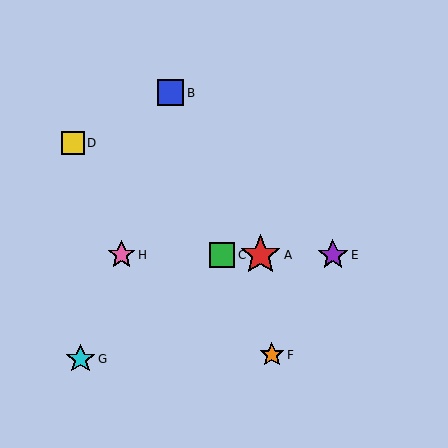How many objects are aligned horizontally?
4 objects (A, C, E, H) are aligned horizontally.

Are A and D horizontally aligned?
No, A is at y≈255 and D is at y≈143.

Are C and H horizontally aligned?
Yes, both are at y≈255.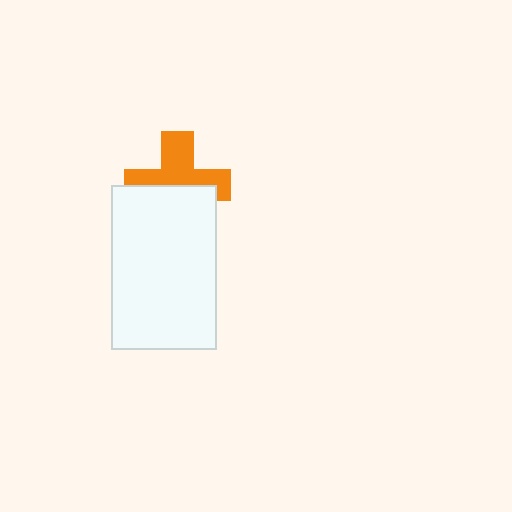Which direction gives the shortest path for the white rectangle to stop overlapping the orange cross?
Moving down gives the shortest separation.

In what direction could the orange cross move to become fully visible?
The orange cross could move up. That would shift it out from behind the white rectangle entirely.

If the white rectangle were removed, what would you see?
You would see the complete orange cross.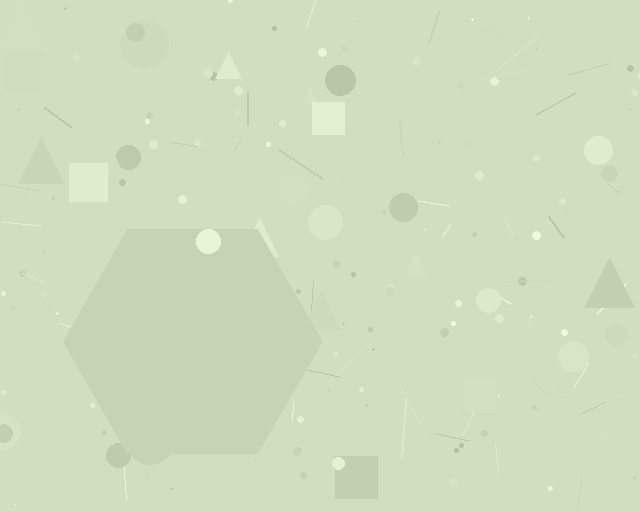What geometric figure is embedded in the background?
A hexagon is embedded in the background.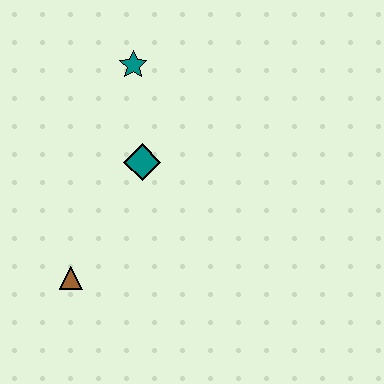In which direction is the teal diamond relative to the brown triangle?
The teal diamond is above the brown triangle.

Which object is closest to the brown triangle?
The teal diamond is closest to the brown triangle.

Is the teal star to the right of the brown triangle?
Yes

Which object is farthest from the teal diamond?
The brown triangle is farthest from the teal diamond.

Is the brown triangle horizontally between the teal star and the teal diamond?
No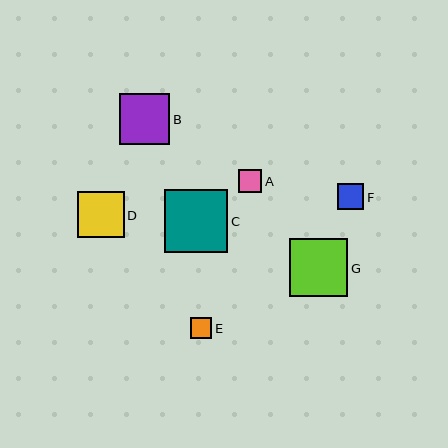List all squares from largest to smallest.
From largest to smallest: C, G, B, D, F, A, E.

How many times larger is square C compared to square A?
Square C is approximately 2.7 times the size of square A.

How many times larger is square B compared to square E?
Square B is approximately 2.4 times the size of square E.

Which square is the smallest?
Square E is the smallest with a size of approximately 21 pixels.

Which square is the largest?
Square C is the largest with a size of approximately 63 pixels.